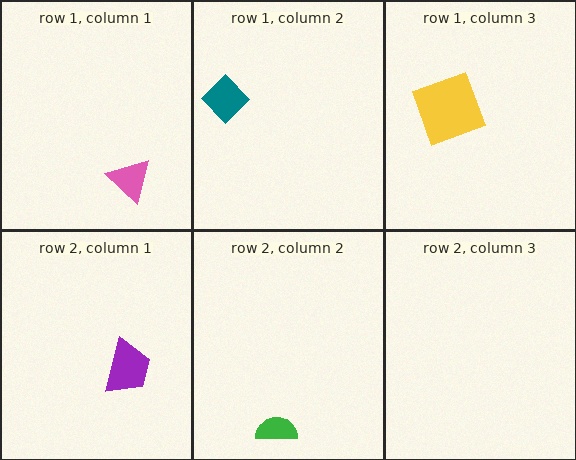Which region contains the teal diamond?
The row 1, column 2 region.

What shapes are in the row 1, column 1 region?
The pink triangle.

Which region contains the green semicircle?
The row 2, column 2 region.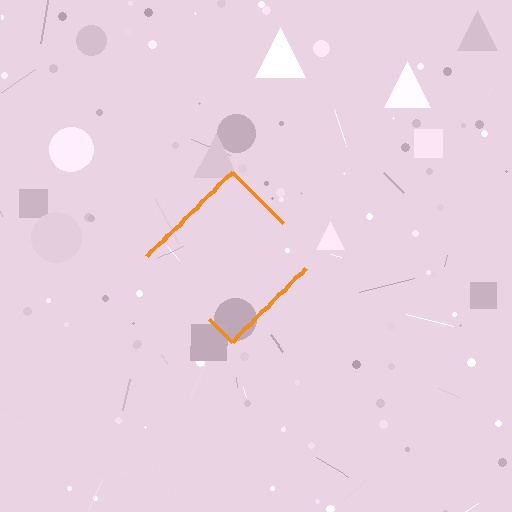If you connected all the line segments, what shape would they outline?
They would outline a diamond.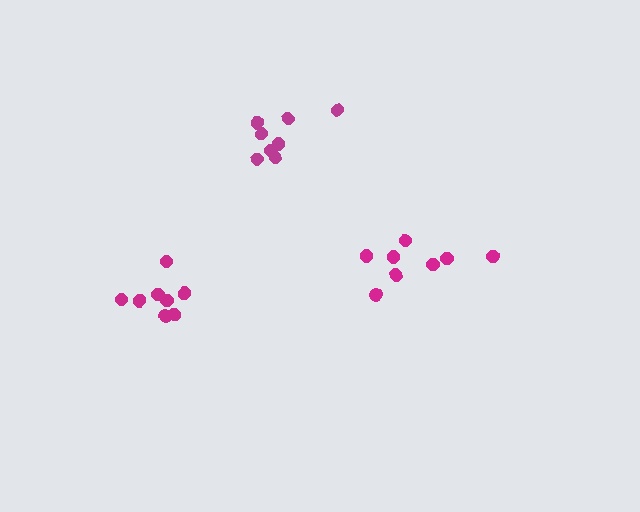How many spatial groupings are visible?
There are 3 spatial groupings.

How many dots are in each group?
Group 1: 8 dots, Group 2: 8 dots, Group 3: 8 dots (24 total).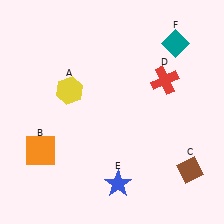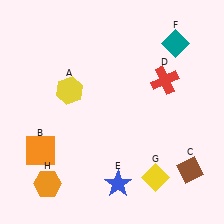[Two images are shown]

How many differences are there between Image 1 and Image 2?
There are 2 differences between the two images.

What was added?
A yellow diamond (G), an orange hexagon (H) were added in Image 2.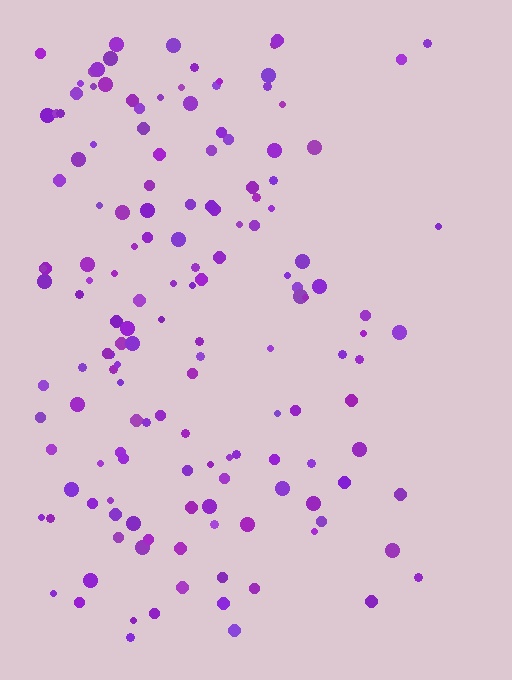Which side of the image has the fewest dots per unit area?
The right.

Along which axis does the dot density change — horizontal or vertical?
Horizontal.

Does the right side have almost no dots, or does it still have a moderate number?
Still a moderate number, just noticeably fewer than the left.